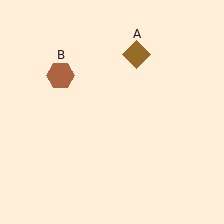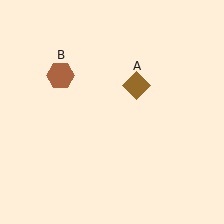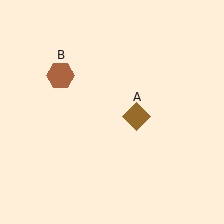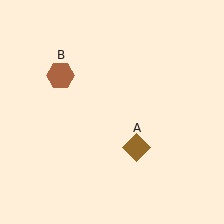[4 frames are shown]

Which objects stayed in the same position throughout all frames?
Brown hexagon (object B) remained stationary.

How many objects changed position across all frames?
1 object changed position: brown diamond (object A).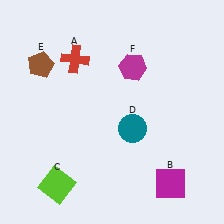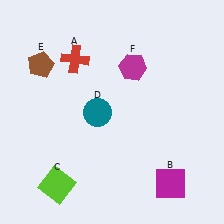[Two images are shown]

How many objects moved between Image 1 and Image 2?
1 object moved between the two images.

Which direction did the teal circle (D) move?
The teal circle (D) moved left.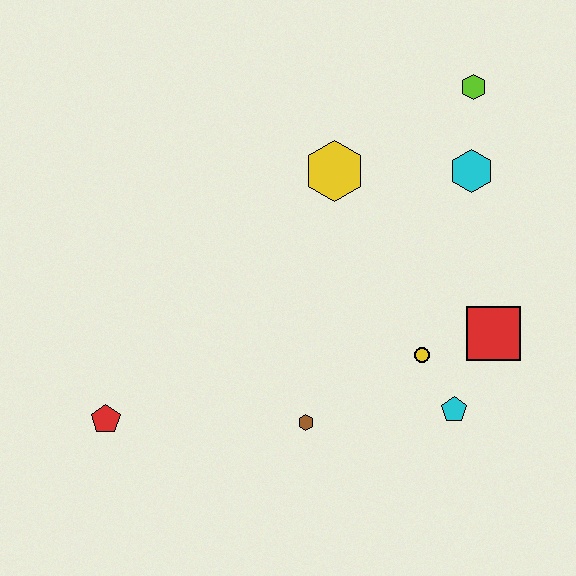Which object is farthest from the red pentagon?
The lime hexagon is farthest from the red pentagon.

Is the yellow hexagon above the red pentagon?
Yes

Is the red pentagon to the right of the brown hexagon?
No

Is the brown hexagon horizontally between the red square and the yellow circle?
No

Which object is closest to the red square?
The yellow circle is closest to the red square.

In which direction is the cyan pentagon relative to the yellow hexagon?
The cyan pentagon is below the yellow hexagon.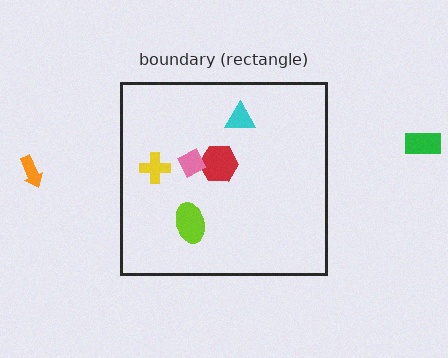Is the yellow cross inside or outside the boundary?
Inside.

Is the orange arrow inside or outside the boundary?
Outside.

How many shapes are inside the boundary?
5 inside, 2 outside.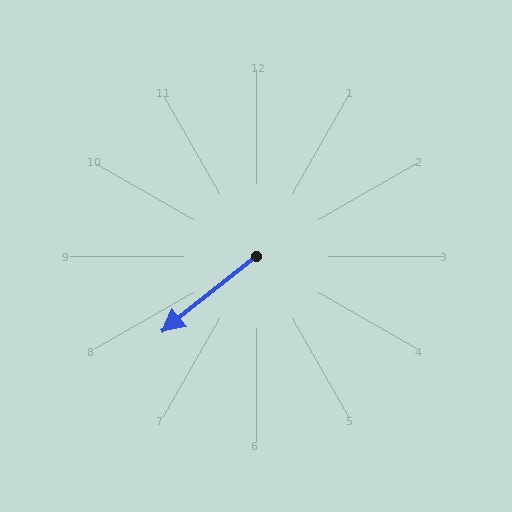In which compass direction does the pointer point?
Southwest.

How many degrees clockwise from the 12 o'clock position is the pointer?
Approximately 232 degrees.